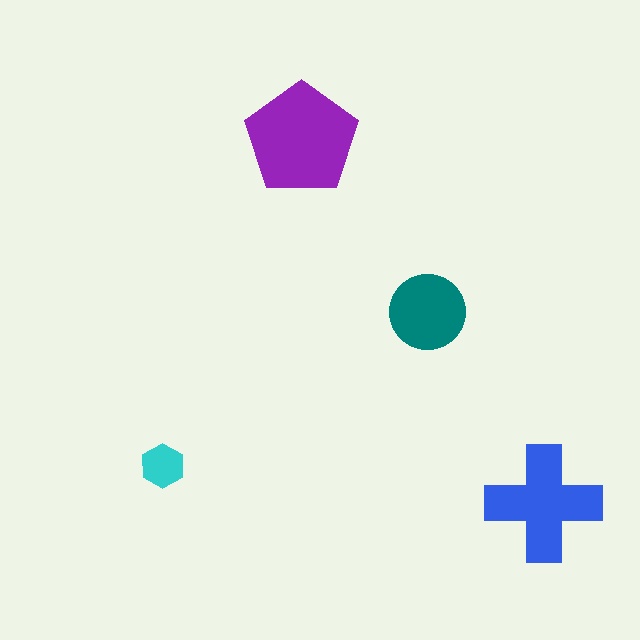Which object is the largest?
The purple pentagon.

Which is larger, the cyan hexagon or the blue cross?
The blue cross.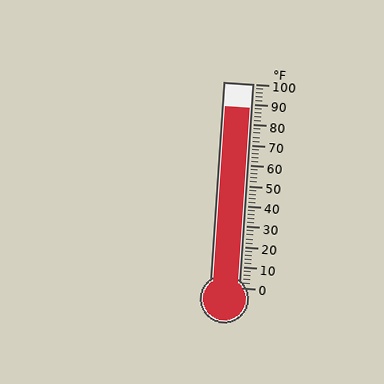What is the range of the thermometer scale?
The thermometer scale ranges from 0°F to 100°F.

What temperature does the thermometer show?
The thermometer shows approximately 88°F.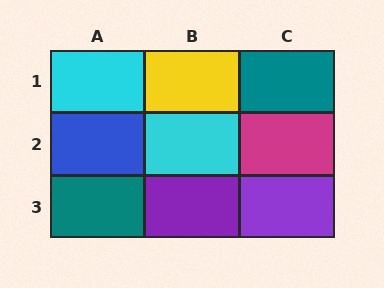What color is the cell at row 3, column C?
Purple.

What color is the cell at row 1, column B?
Yellow.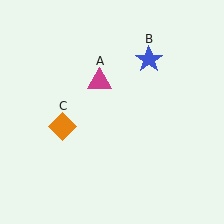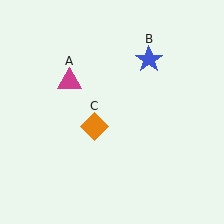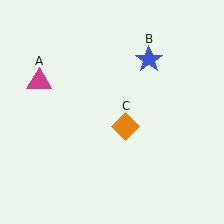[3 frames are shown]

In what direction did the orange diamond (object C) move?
The orange diamond (object C) moved right.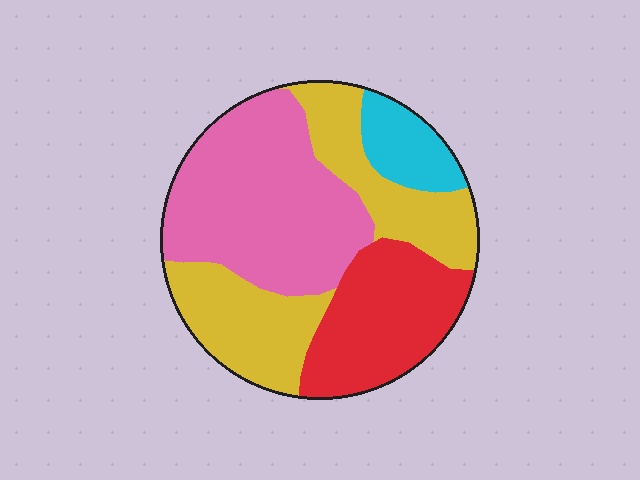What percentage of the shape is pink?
Pink covers 36% of the shape.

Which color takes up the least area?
Cyan, at roughly 10%.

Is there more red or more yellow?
Yellow.